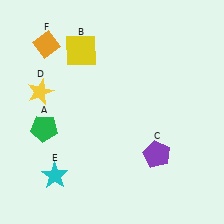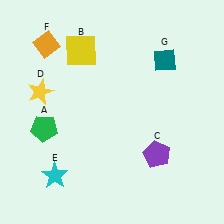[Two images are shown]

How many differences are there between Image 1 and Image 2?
There is 1 difference between the two images.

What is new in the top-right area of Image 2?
A teal diamond (G) was added in the top-right area of Image 2.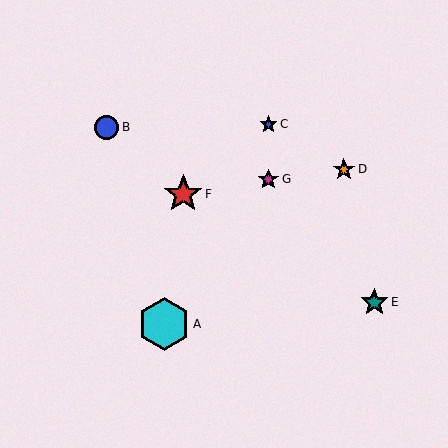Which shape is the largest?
The cyan hexagon (labeled A) is the largest.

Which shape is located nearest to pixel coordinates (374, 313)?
The teal star (labeled E) at (374, 302) is nearest to that location.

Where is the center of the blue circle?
The center of the blue circle is at (107, 127).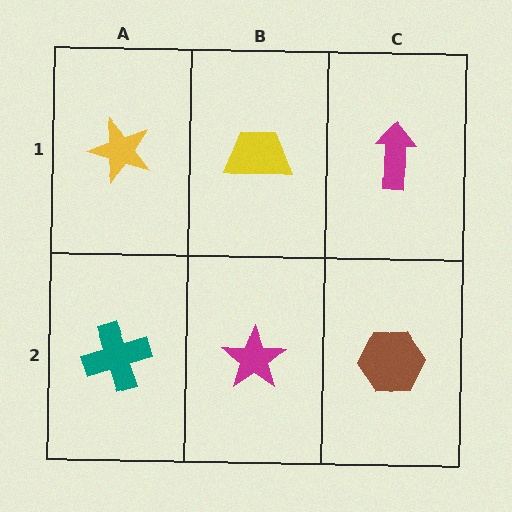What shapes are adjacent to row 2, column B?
A yellow trapezoid (row 1, column B), a teal cross (row 2, column A), a brown hexagon (row 2, column C).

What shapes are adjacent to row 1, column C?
A brown hexagon (row 2, column C), a yellow trapezoid (row 1, column B).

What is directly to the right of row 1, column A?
A yellow trapezoid.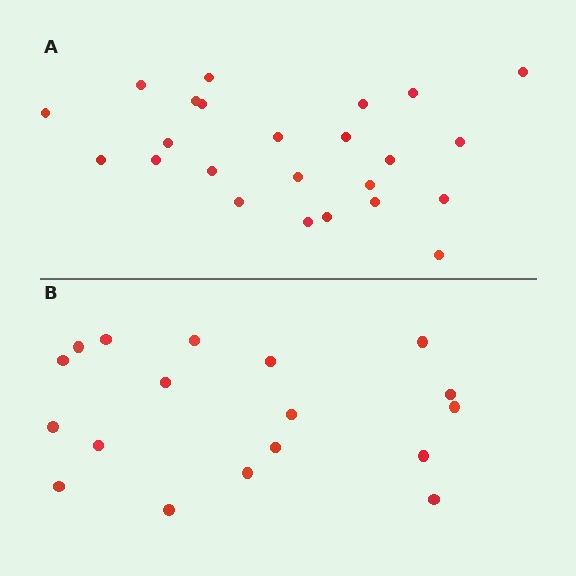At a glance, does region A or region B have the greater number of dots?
Region A (the top region) has more dots.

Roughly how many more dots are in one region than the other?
Region A has about 6 more dots than region B.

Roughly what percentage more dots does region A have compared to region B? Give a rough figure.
About 35% more.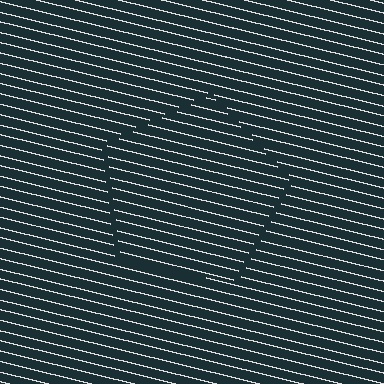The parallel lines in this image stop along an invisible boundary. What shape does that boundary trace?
An illusory pentagon. The interior of the shape contains the same grating, shifted by half a period — the contour is defined by the phase discontinuity where line-ends from the inner and outer gratings abut.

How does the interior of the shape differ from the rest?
The interior of the shape contains the same grating, shifted by half a period — the contour is defined by the phase discontinuity where line-ends from the inner and outer gratings abut.